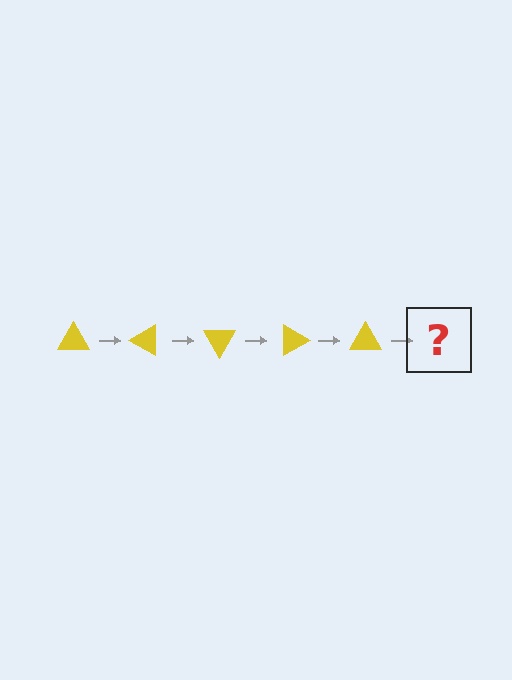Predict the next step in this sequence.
The next step is a yellow triangle rotated 150 degrees.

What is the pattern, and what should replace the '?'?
The pattern is that the triangle rotates 30 degrees each step. The '?' should be a yellow triangle rotated 150 degrees.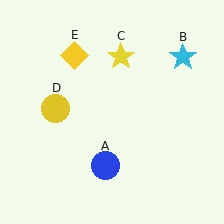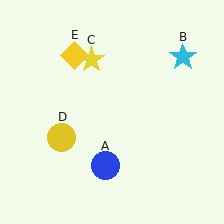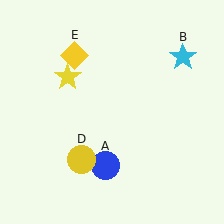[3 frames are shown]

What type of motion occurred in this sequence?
The yellow star (object C), yellow circle (object D) rotated counterclockwise around the center of the scene.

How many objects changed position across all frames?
2 objects changed position: yellow star (object C), yellow circle (object D).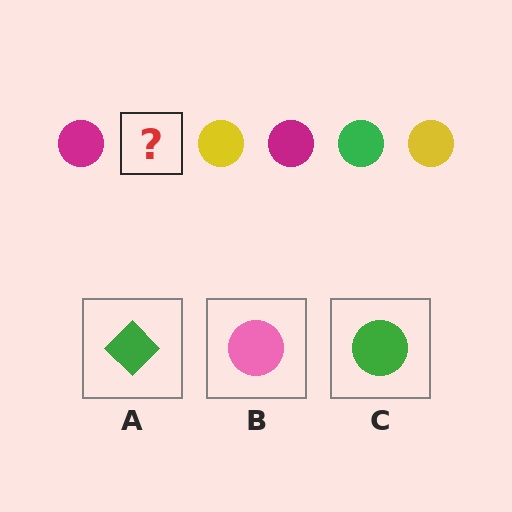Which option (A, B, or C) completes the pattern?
C.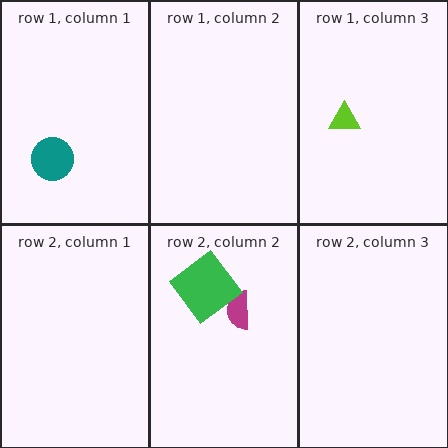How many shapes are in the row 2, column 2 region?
2.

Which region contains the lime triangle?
The row 1, column 3 region.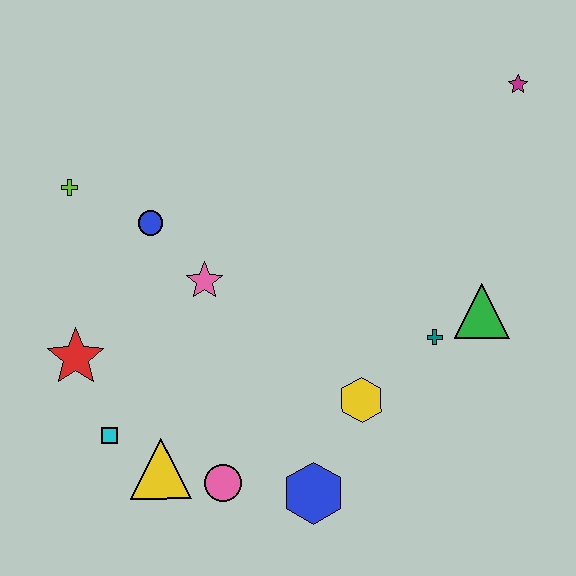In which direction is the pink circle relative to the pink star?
The pink circle is below the pink star.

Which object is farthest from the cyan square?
The magenta star is farthest from the cyan square.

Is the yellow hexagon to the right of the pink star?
Yes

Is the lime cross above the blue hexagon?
Yes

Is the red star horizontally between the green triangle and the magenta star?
No